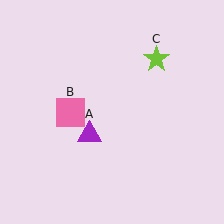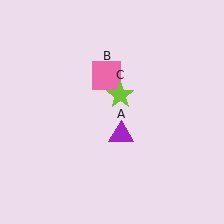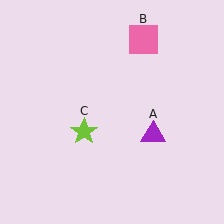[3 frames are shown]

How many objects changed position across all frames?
3 objects changed position: purple triangle (object A), pink square (object B), lime star (object C).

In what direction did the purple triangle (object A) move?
The purple triangle (object A) moved right.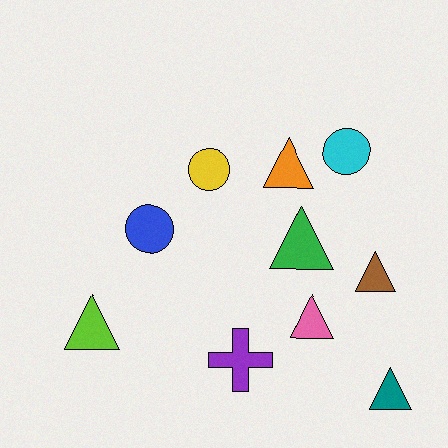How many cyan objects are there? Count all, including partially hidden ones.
There is 1 cyan object.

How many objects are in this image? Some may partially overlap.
There are 10 objects.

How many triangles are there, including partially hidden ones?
There are 6 triangles.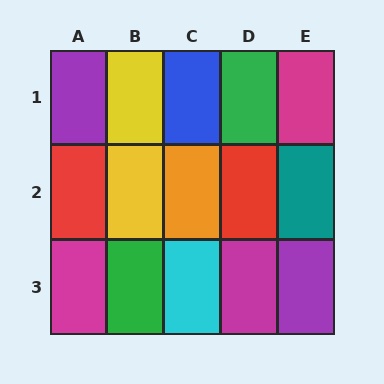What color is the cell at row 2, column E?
Teal.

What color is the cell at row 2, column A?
Red.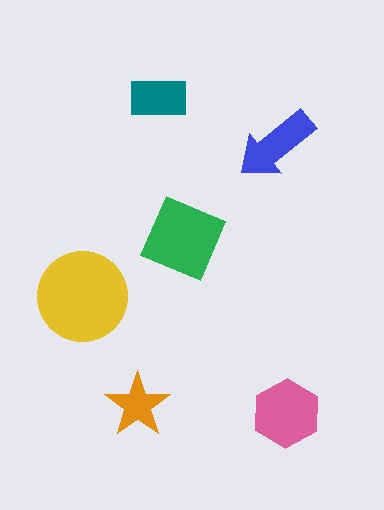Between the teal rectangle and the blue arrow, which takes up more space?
The blue arrow.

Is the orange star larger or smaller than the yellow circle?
Smaller.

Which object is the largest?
The yellow circle.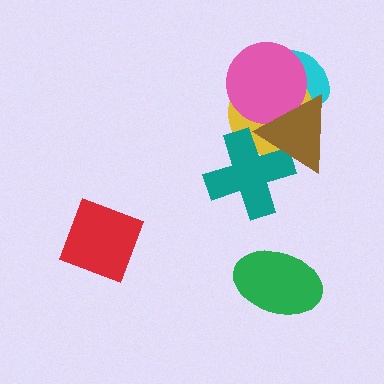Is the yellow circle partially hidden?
Yes, it is partially covered by another shape.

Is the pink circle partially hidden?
Yes, it is partially covered by another shape.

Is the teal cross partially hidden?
Yes, it is partially covered by another shape.